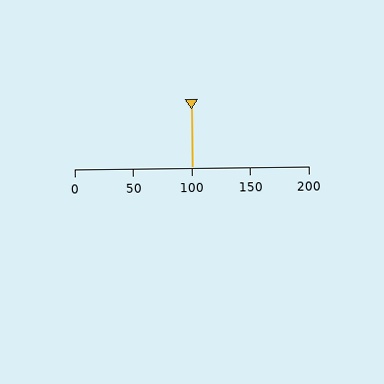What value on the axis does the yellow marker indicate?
The marker indicates approximately 100.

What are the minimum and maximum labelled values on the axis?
The axis runs from 0 to 200.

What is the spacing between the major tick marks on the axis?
The major ticks are spaced 50 apart.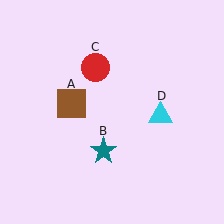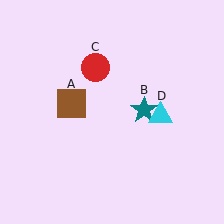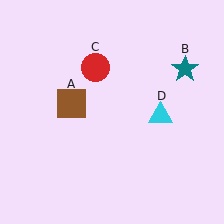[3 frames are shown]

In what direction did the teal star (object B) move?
The teal star (object B) moved up and to the right.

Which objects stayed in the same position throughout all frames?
Brown square (object A) and red circle (object C) and cyan triangle (object D) remained stationary.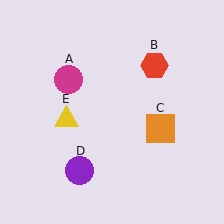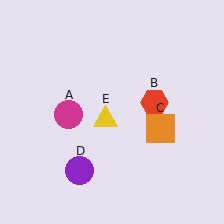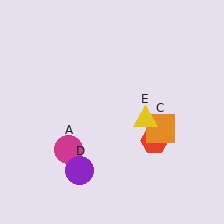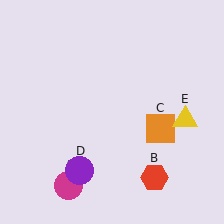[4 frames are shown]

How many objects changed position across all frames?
3 objects changed position: magenta circle (object A), red hexagon (object B), yellow triangle (object E).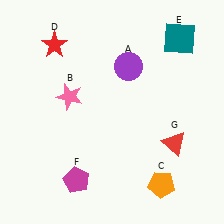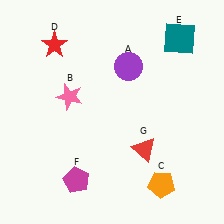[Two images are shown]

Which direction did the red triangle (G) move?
The red triangle (G) moved left.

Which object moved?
The red triangle (G) moved left.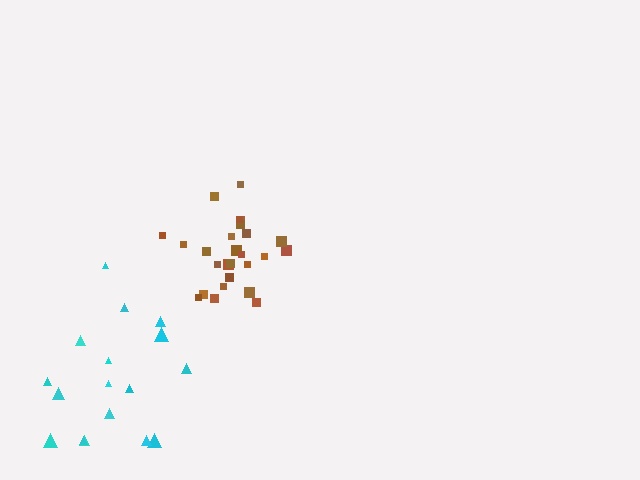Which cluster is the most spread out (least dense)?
Cyan.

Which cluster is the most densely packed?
Brown.